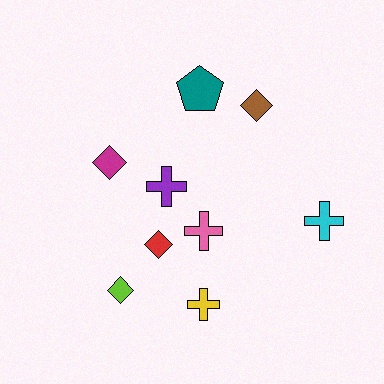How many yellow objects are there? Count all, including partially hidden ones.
There is 1 yellow object.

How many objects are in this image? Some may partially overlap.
There are 9 objects.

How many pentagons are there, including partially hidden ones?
There is 1 pentagon.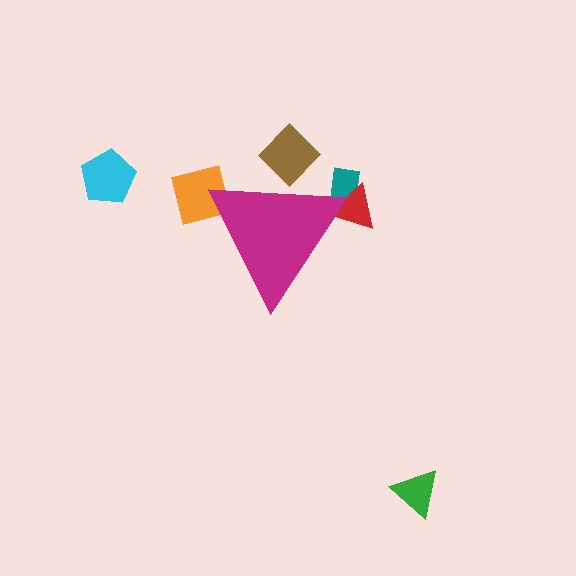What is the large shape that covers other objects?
A magenta triangle.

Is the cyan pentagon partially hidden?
No, the cyan pentagon is fully visible.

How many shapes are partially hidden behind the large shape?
4 shapes are partially hidden.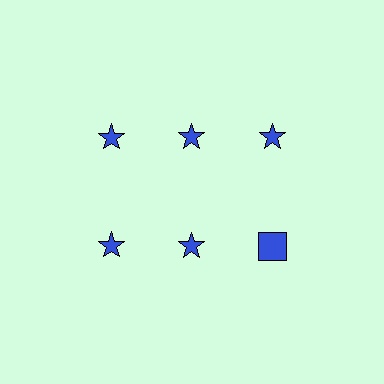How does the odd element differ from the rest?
It has a different shape: square instead of star.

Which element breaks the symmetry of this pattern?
The blue square in the second row, center column breaks the symmetry. All other shapes are blue stars.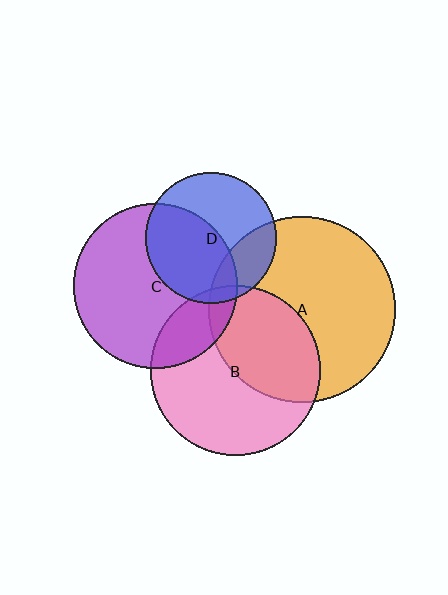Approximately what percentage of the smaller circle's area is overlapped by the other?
Approximately 20%.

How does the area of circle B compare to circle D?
Approximately 1.7 times.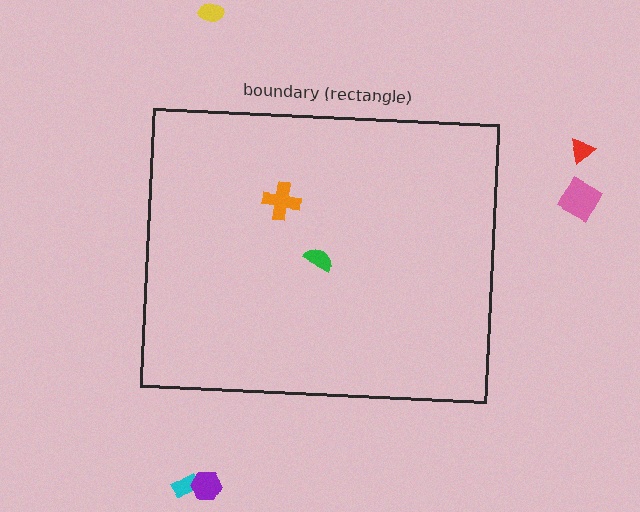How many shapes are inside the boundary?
2 inside, 5 outside.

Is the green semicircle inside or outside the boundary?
Inside.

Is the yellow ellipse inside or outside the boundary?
Outside.